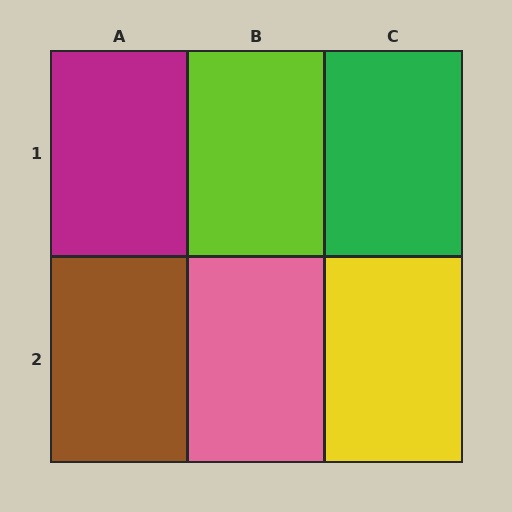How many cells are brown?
1 cell is brown.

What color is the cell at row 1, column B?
Lime.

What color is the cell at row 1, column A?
Magenta.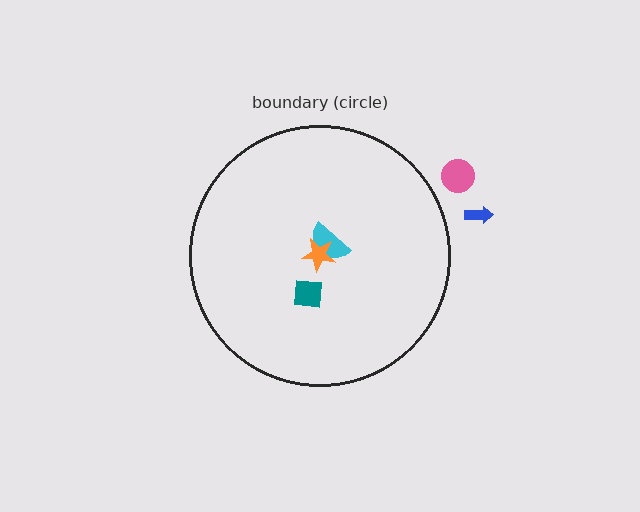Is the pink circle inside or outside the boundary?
Outside.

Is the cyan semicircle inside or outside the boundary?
Inside.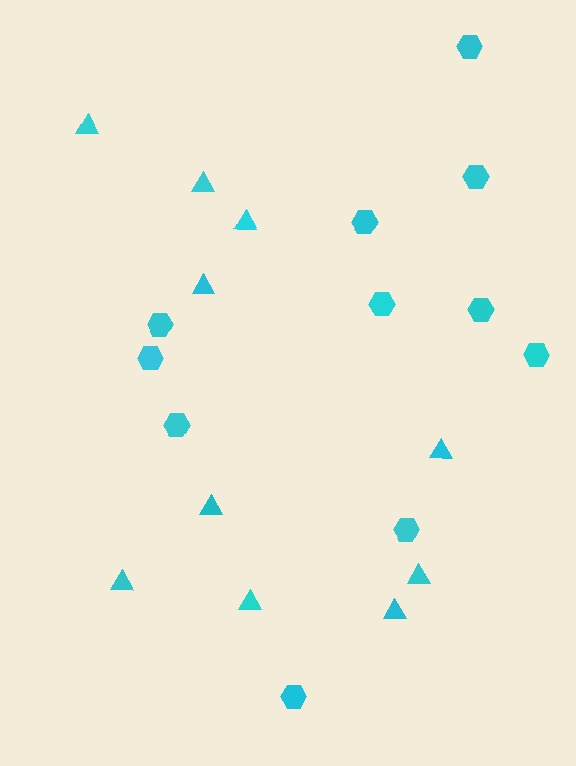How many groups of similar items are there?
There are 2 groups: one group of triangles (10) and one group of hexagons (11).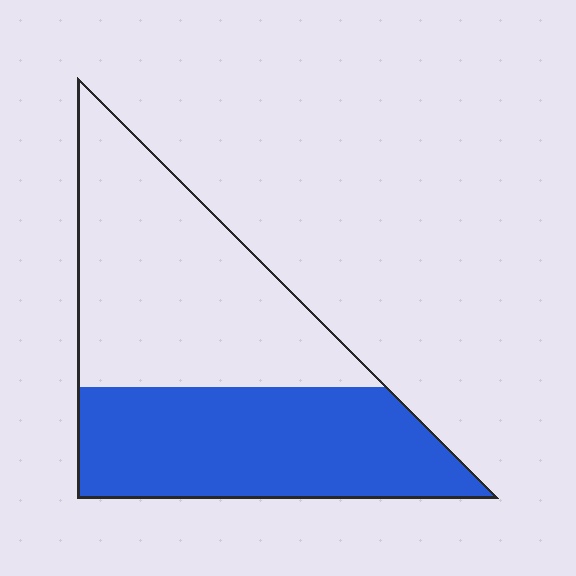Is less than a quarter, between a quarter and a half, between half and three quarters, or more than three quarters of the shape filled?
Between a quarter and a half.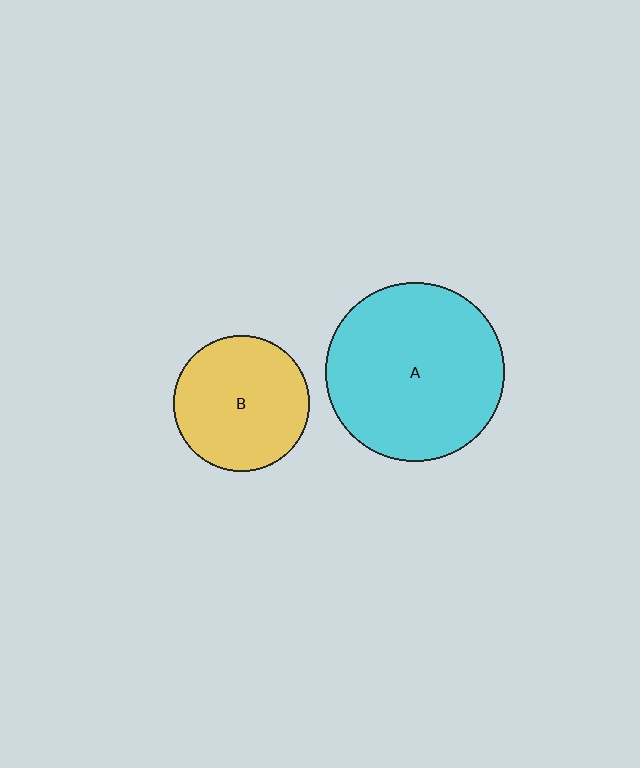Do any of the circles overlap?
No, none of the circles overlap.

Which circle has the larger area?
Circle A (cyan).